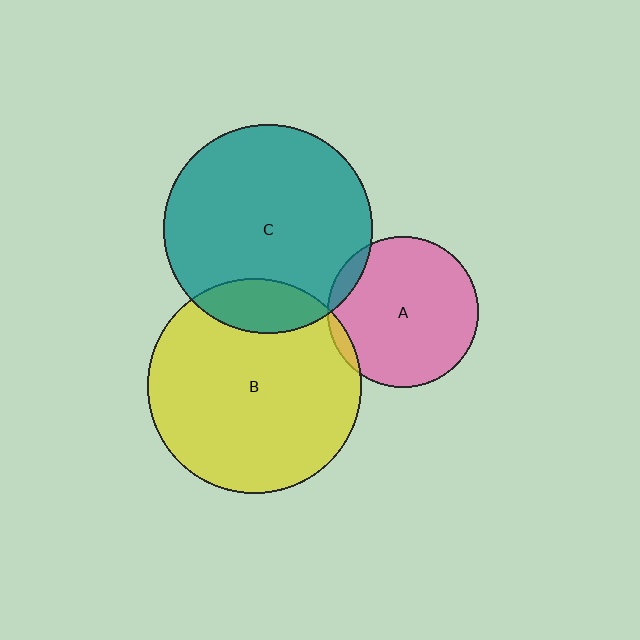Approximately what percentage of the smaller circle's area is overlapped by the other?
Approximately 5%.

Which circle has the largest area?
Circle B (yellow).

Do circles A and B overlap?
Yes.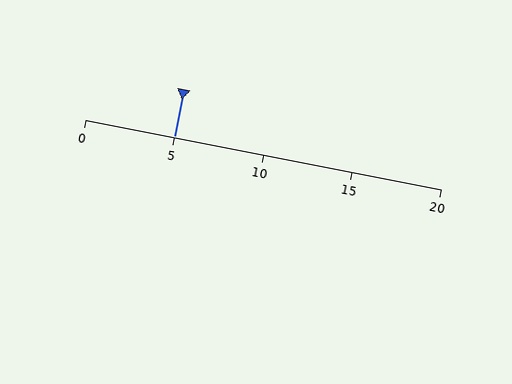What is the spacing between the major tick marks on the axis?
The major ticks are spaced 5 apart.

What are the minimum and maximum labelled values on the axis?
The axis runs from 0 to 20.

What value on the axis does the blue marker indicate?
The marker indicates approximately 5.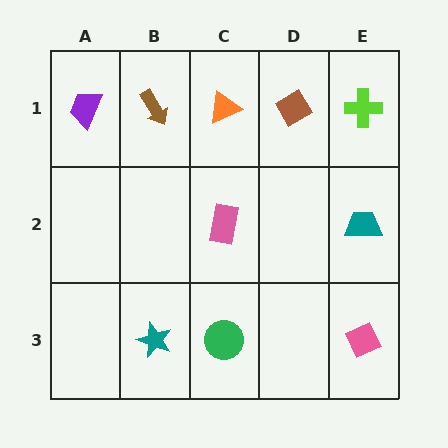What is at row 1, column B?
A brown arrow.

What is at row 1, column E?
A lime cross.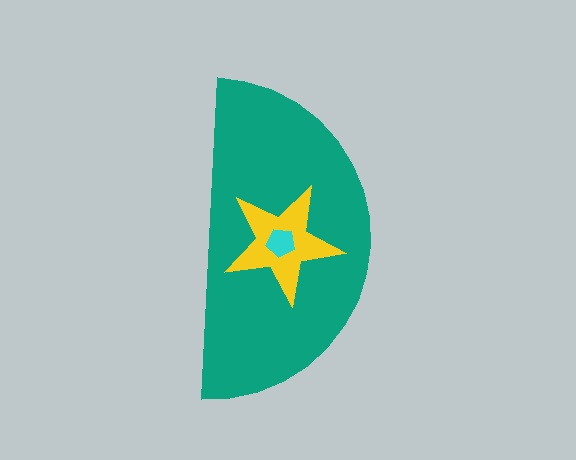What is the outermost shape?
The teal semicircle.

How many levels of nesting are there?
3.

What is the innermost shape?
The cyan pentagon.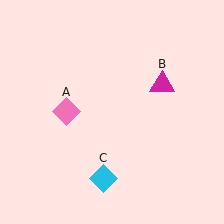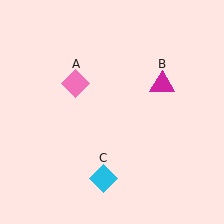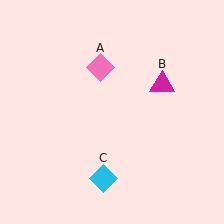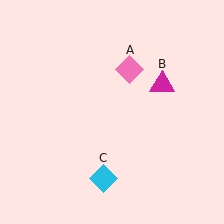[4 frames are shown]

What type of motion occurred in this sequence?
The pink diamond (object A) rotated clockwise around the center of the scene.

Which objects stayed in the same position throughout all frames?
Magenta triangle (object B) and cyan diamond (object C) remained stationary.